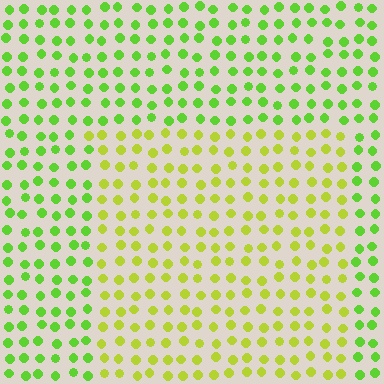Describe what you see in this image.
The image is filled with small lime elements in a uniform arrangement. A rectangle-shaped region is visible where the elements are tinted to a slightly different hue, forming a subtle color boundary.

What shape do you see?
I see a rectangle.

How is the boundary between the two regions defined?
The boundary is defined purely by a slight shift in hue (about 32 degrees). Spacing, size, and orientation are identical on both sides.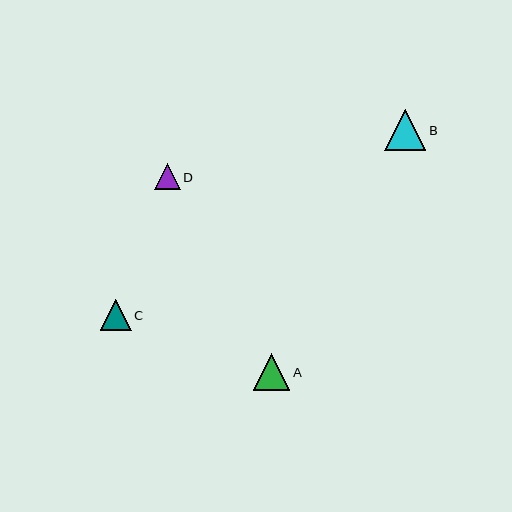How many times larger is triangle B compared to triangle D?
Triangle B is approximately 1.6 times the size of triangle D.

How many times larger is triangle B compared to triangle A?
Triangle B is approximately 1.1 times the size of triangle A.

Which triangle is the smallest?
Triangle D is the smallest with a size of approximately 26 pixels.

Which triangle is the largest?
Triangle B is the largest with a size of approximately 41 pixels.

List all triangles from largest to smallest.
From largest to smallest: B, A, C, D.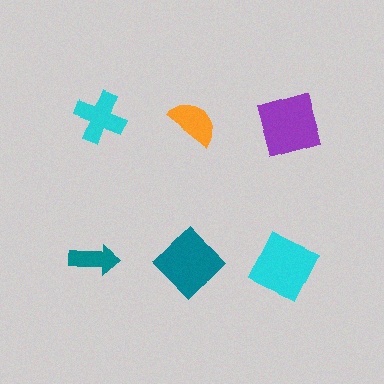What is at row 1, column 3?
A purple square.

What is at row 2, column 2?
A teal diamond.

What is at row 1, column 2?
An orange semicircle.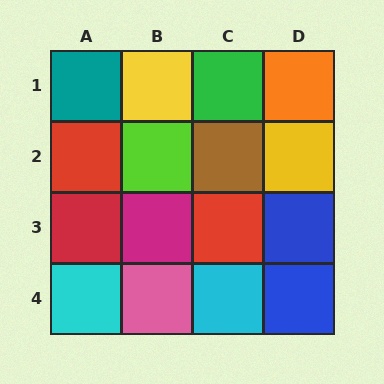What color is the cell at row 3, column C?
Red.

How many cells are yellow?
2 cells are yellow.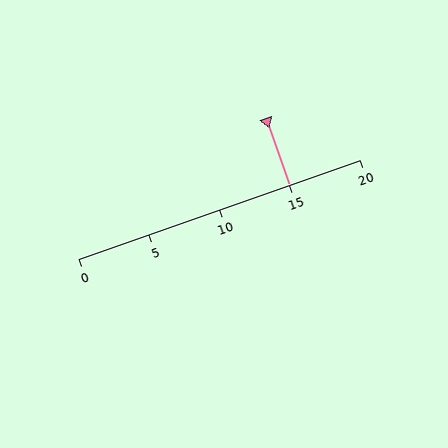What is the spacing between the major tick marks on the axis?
The major ticks are spaced 5 apart.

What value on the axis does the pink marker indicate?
The marker indicates approximately 15.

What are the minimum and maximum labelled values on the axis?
The axis runs from 0 to 20.